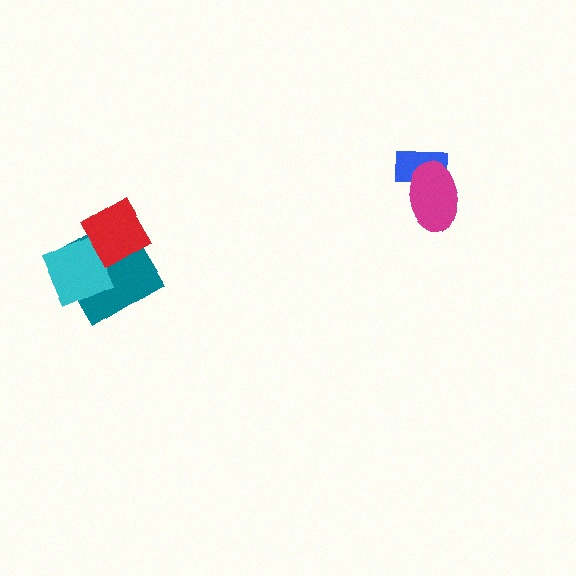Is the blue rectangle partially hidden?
Yes, it is partially covered by another shape.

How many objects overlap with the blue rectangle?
1 object overlaps with the blue rectangle.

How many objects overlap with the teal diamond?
2 objects overlap with the teal diamond.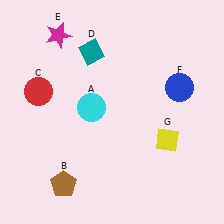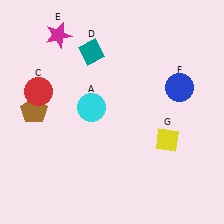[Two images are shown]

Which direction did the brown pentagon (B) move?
The brown pentagon (B) moved up.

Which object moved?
The brown pentagon (B) moved up.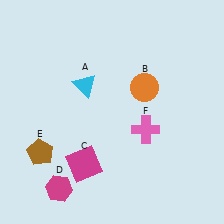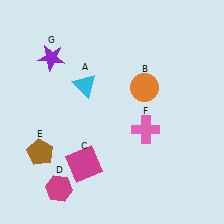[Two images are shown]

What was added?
A purple star (G) was added in Image 2.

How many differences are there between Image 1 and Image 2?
There is 1 difference between the two images.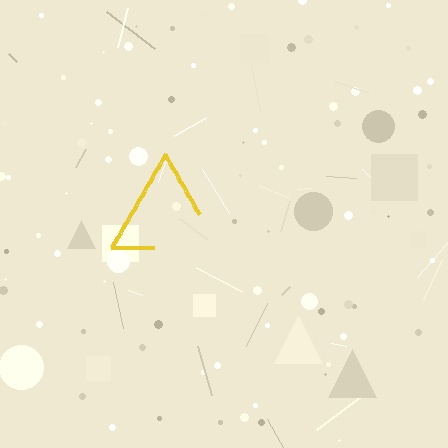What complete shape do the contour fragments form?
The contour fragments form a triangle.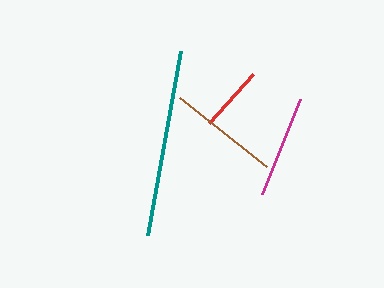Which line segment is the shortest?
The red line is the shortest at approximately 66 pixels.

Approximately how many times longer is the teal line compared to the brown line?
The teal line is approximately 1.7 times the length of the brown line.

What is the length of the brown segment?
The brown segment is approximately 111 pixels long.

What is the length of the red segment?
The red segment is approximately 66 pixels long.